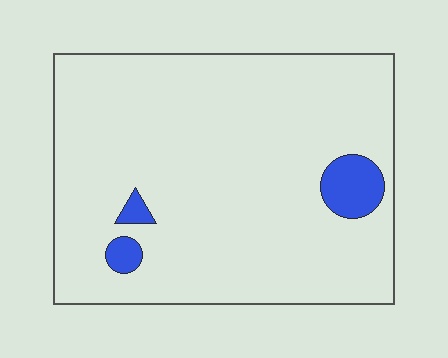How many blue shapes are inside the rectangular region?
3.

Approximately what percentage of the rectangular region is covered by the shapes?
Approximately 5%.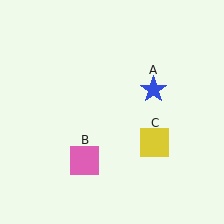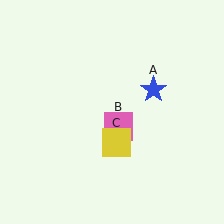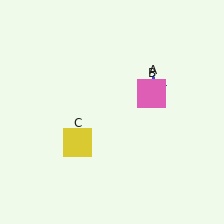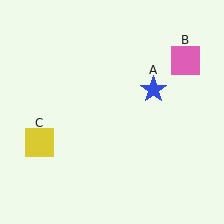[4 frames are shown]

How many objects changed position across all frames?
2 objects changed position: pink square (object B), yellow square (object C).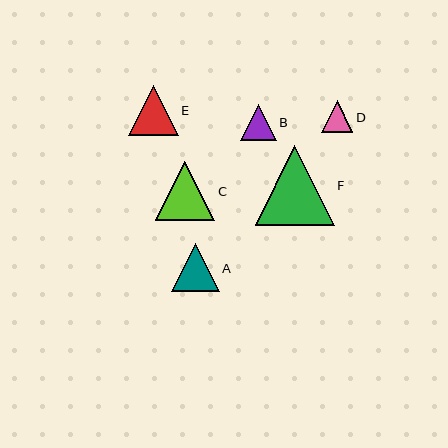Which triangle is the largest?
Triangle F is the largest with a size of approximately 79 pixels.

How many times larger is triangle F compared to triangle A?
Triangle F is approximately 1.7 times the size of triangle A.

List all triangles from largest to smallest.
From largest to smallest: F, C, E, A, B, D.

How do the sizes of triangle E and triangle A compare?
Triangle E and triangle A are approximately the same size.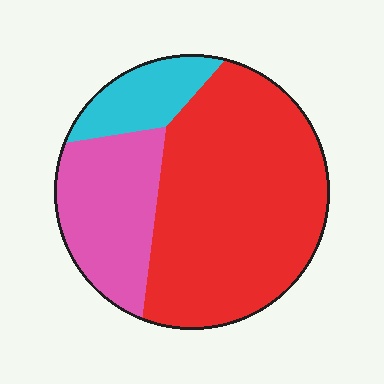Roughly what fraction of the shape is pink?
Pink takes up about one quarter (1/4) of the shape.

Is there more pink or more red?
Red.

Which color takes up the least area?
Cyan, at roughly 15%.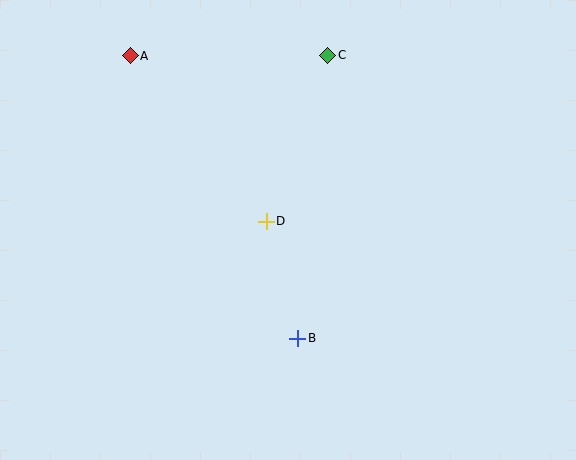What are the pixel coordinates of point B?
Point B is at (298, 338).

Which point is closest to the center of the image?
Point D at (266, 221) is closest to the center.